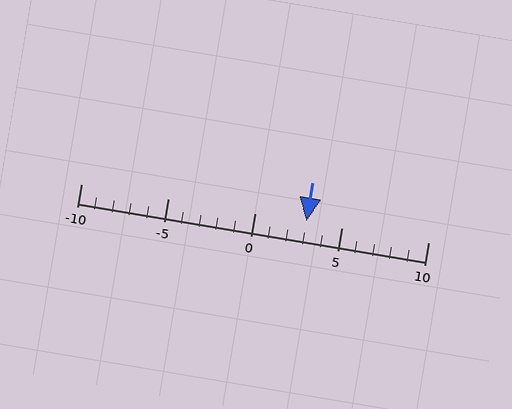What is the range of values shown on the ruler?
The ruler shows values from -10 to 10.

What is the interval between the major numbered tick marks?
The major tick marks are spaced 5 units apart.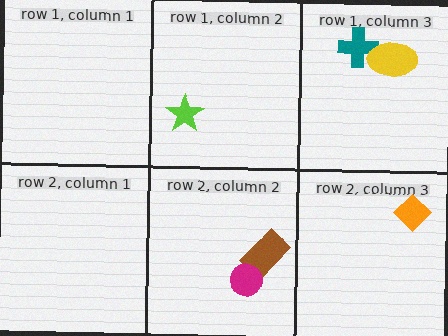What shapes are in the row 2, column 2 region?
The brown rectangle, the magenta circle.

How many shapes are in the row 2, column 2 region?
2.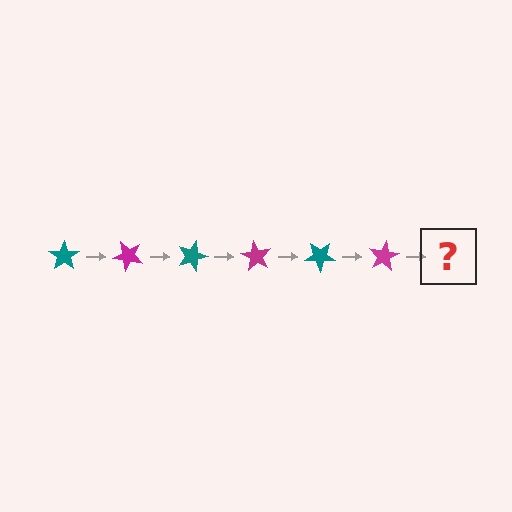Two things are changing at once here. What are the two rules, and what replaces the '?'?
The two rules are that it rotates 45 degrees each step and the color cycles through teal and magenta. The '?' should be a teal star, rotated 270 degrees from the start.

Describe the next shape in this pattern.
It should be a teal star, rotated 270 degrees from the start.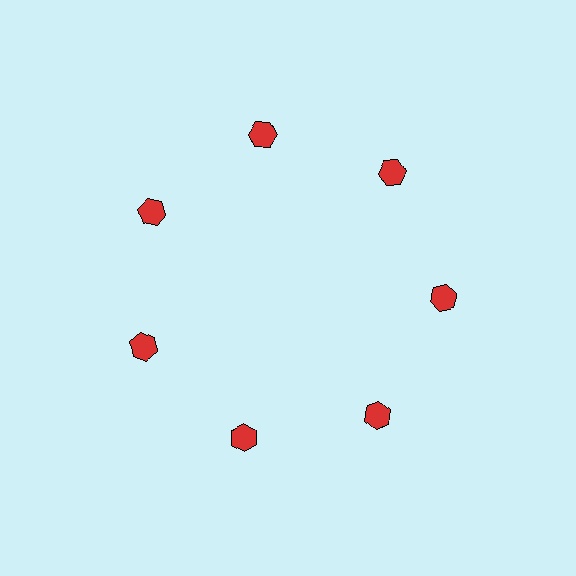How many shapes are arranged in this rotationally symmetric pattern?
There are 7 shapes, arranged in 7 groups of 1.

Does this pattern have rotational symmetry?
Yes, this pattern has 7-fold rotational symmetry. It looks the same after rotating 51 degrees around the center.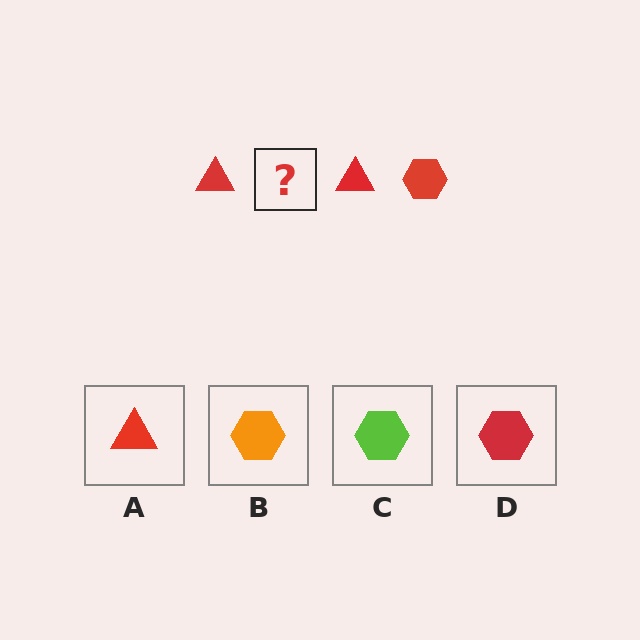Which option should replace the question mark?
Option D.